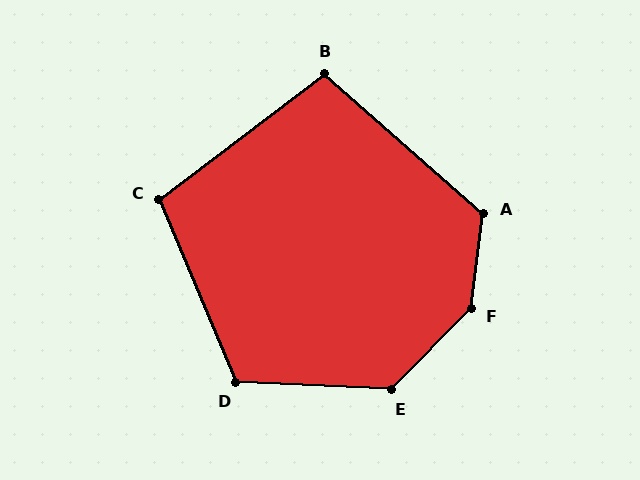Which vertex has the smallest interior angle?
B, at approximately 102 degrees.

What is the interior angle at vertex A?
Approximately 124 degrees (obtuse).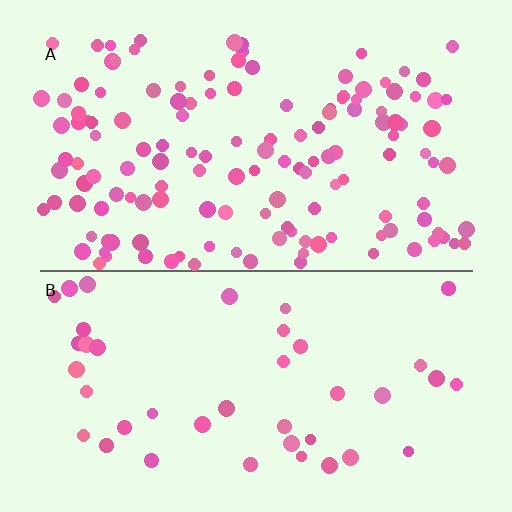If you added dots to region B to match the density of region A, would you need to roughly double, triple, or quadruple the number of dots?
Approximately triple.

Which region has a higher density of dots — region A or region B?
A (the top).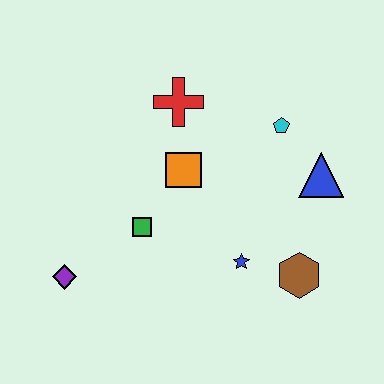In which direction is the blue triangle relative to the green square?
The blue triangle is to the right of the green square.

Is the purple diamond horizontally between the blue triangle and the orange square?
No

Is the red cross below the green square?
No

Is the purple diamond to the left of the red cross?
Yes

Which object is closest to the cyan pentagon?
The blue triangle is closest to the cyan pentagon.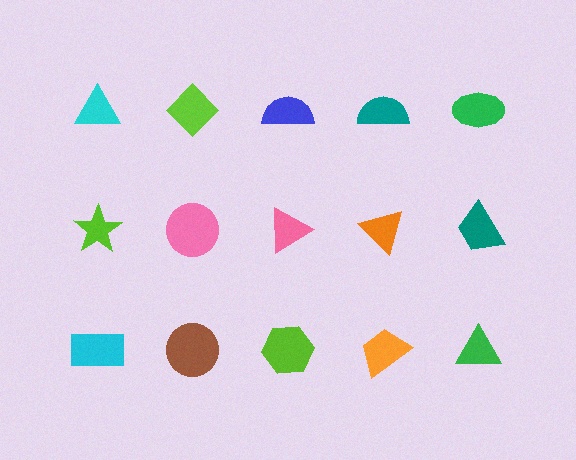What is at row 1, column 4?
A teal semicircle.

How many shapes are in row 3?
5 shapes.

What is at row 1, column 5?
A green ellipse.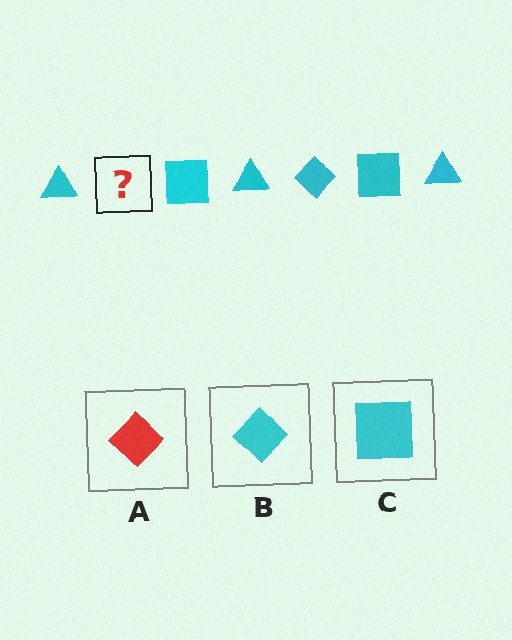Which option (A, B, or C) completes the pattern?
B.